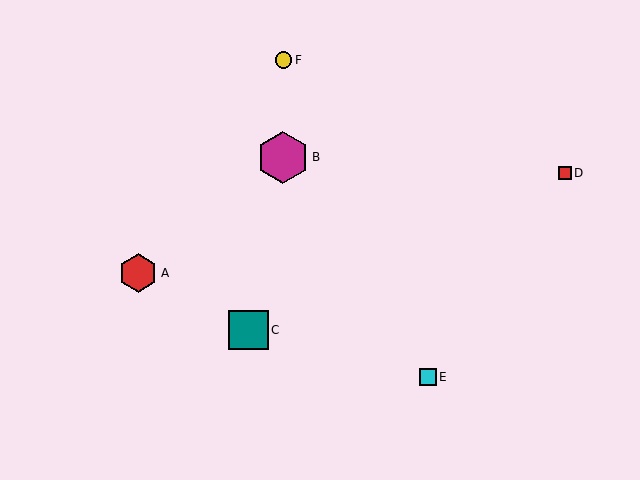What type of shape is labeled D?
Shape D is a red square.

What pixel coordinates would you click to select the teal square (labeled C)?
Click at (249, 330) to select the teal square C.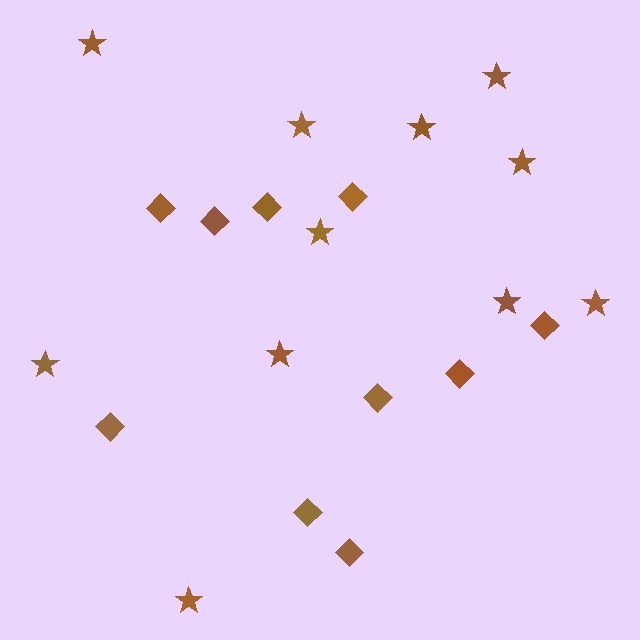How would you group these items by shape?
There are 2 groups: one group of stars (11) and one group of diamonds (10).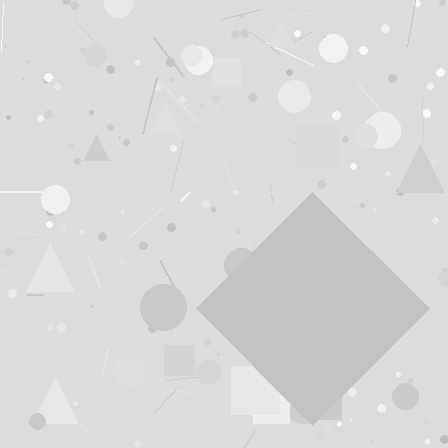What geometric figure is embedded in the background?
A diamond is embedded in the background.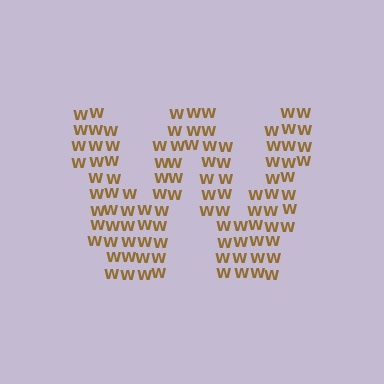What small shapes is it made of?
It is made of small letter W's.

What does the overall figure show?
The overall figure shows the letter W.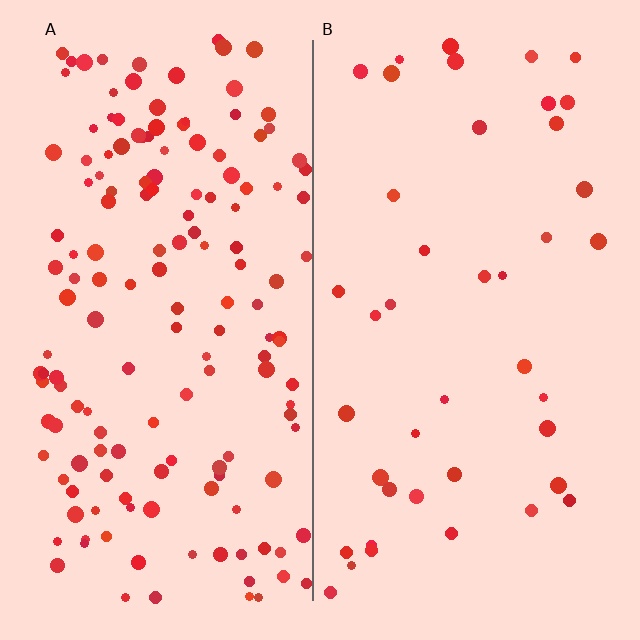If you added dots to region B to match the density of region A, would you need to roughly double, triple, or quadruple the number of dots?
Approximately quadruple.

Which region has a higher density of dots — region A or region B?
A (the left).